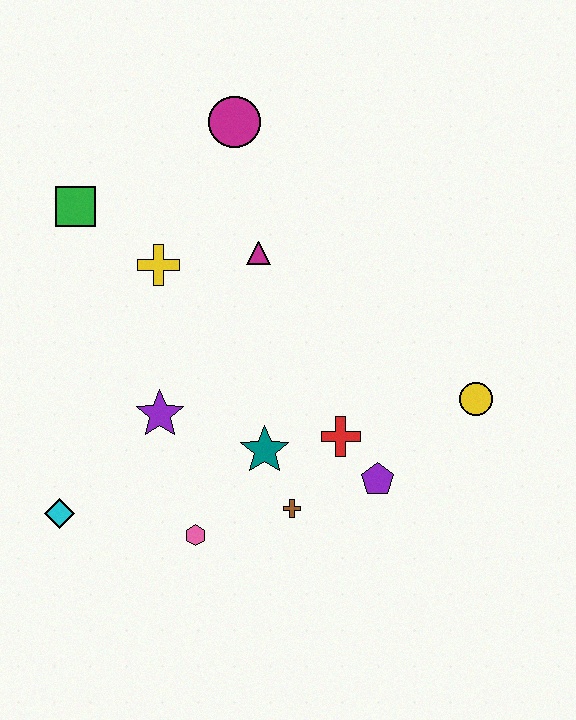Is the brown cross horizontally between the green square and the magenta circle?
No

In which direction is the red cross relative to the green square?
The red cross is to the right of the green square.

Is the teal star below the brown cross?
No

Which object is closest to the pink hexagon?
The brown cross is closest to the pink hexagon.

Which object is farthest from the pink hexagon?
The magenta circle is farthest from the pink hexagon.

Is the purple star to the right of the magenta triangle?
No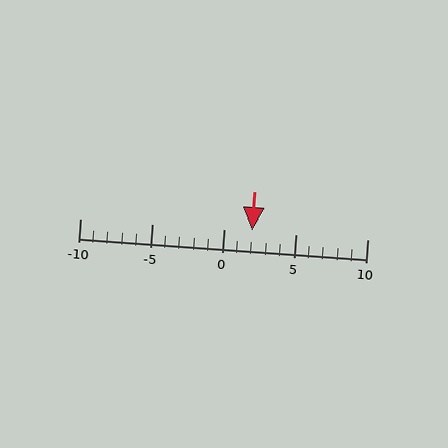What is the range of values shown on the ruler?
The ruler shows values from -10 to 10.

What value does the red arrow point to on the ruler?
The red arrow points to approximately 2.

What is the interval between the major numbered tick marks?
The major tick marks are spaced 5 units apart.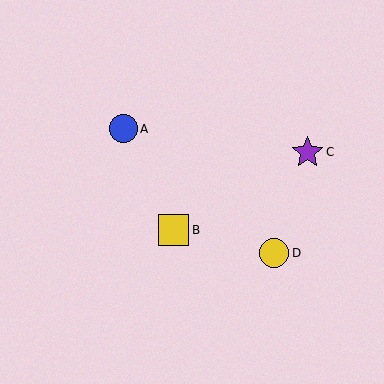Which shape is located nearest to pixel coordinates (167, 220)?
The yellow square (labeled B) at (174, 230) is nearest to that location.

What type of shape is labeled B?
Shape B is a yellow square.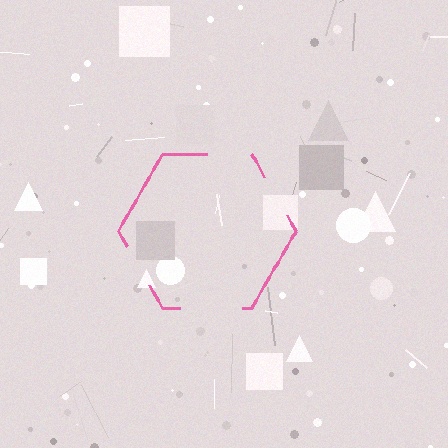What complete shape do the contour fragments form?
The contour fragments form a hexagon.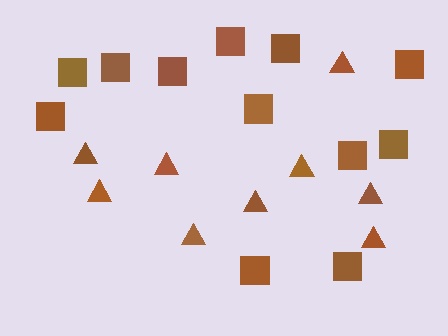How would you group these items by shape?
There are 2 groups: one group of triangles (9) and one group of squares (12).